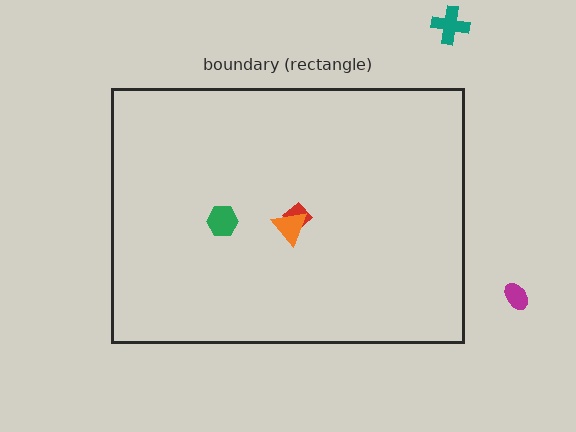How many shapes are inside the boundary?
3 inside, 2 outside.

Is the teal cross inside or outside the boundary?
Outside.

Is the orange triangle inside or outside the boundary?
Inside.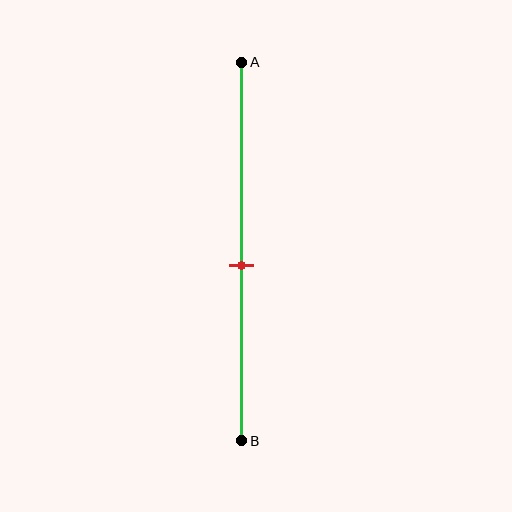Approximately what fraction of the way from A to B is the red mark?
The red mark is approximately 55% of the way from A to B.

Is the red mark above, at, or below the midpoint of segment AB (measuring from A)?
The red mark is below the midpoint of segment AB.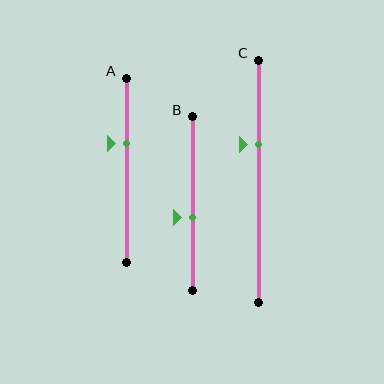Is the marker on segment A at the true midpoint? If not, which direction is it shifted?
No, the marker on segment A is shifted upward by about 15% of the segment length.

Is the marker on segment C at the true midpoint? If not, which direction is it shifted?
No, the marker on segment C is shifted upward by about 15% of the segment length.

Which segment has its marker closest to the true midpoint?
Segment B has its marker closest to the true midpoint.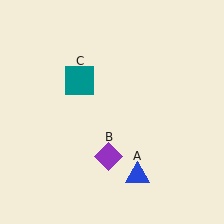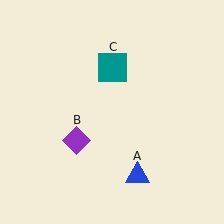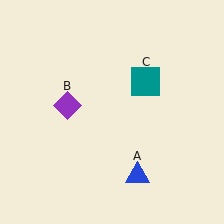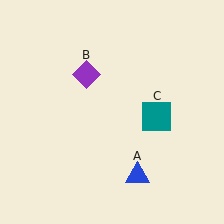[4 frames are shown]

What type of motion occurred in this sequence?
The purple diamond (object B), teal square (object C) rotated clockwise around the center of the scene.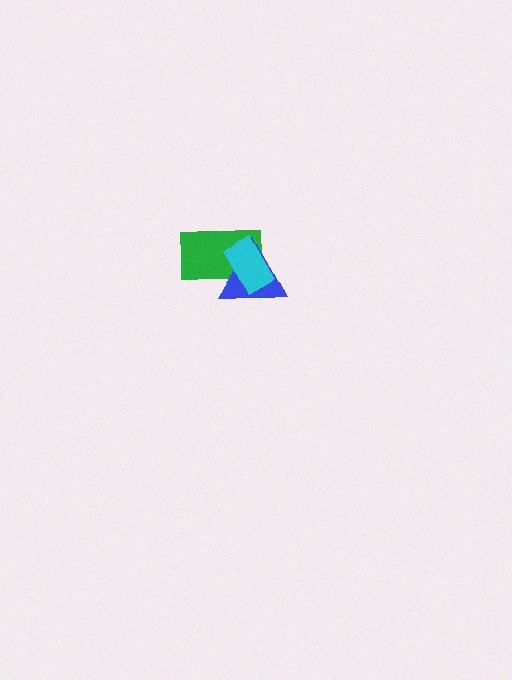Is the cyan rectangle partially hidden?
No, no other shape covers it.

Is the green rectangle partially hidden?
Yes, it is partially covered by another shape.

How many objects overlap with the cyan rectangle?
2 objects overlap with the cyan rectangle.